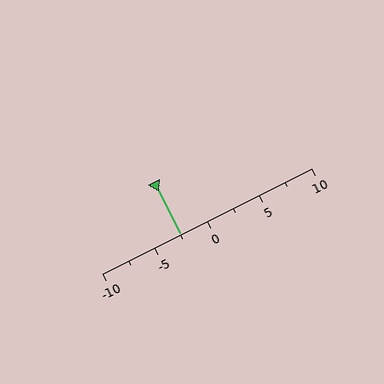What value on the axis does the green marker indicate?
The marker indicates approximately -2.5.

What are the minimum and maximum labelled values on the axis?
The axis runs from -10 to 10.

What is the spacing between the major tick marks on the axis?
The major ticks are spaced 5 apart.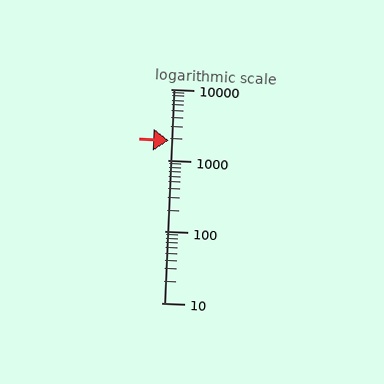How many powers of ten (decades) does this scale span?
The scale spans 3 decades, from 10 to 10000.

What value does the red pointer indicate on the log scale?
The pointer indicates approximately 1900.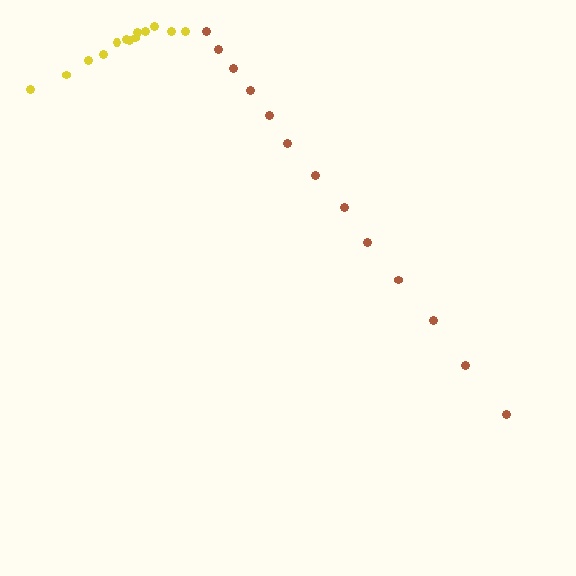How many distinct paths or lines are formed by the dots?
There are 2 distinct paths.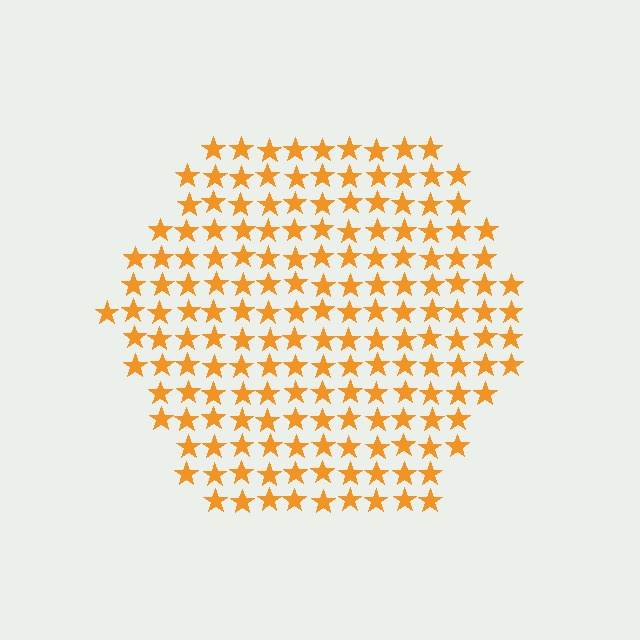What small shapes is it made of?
It is made of small stars.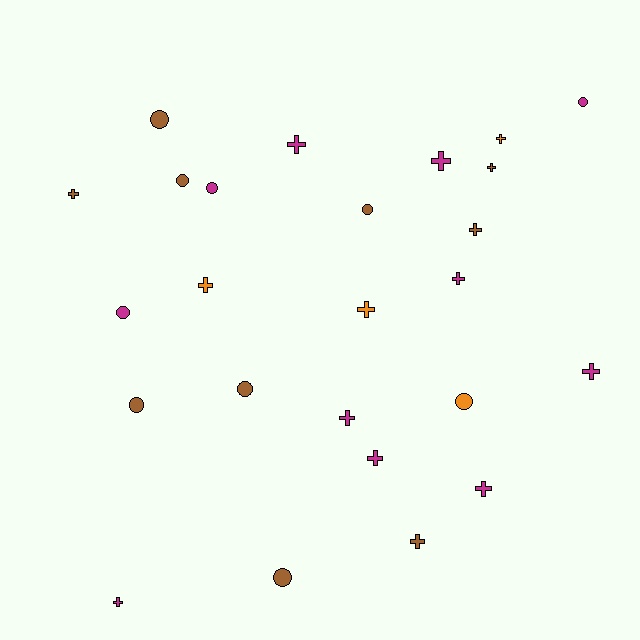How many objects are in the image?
There are 25 objects.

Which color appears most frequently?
Magenta, with 11 objects.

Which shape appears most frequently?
Cross, with 15 objects.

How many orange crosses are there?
There are 3 orange crosses.